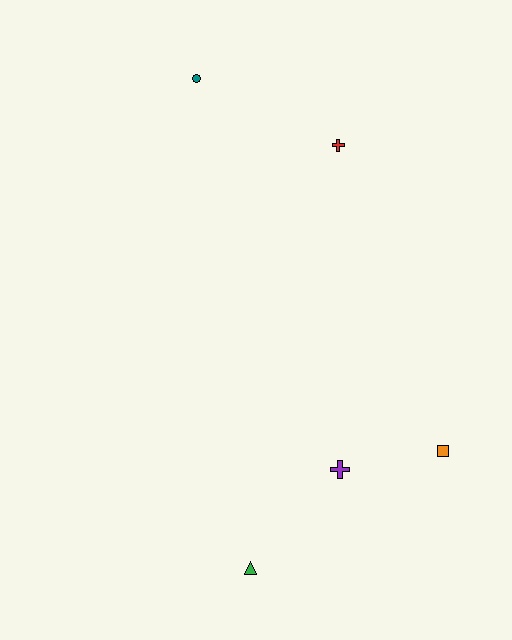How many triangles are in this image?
There is 1 triangle.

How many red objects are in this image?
There is 1 red object.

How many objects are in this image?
There are 5 objects.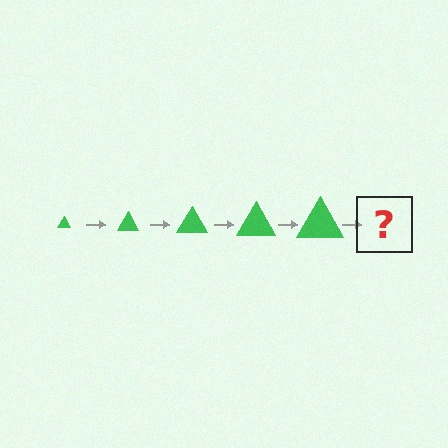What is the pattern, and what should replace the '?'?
The pattern is that the triangle gets progressively larger each step. The '?' should be a green triangle, larger than the previous one.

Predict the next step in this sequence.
The next step is a green triangle, larger than the previous one.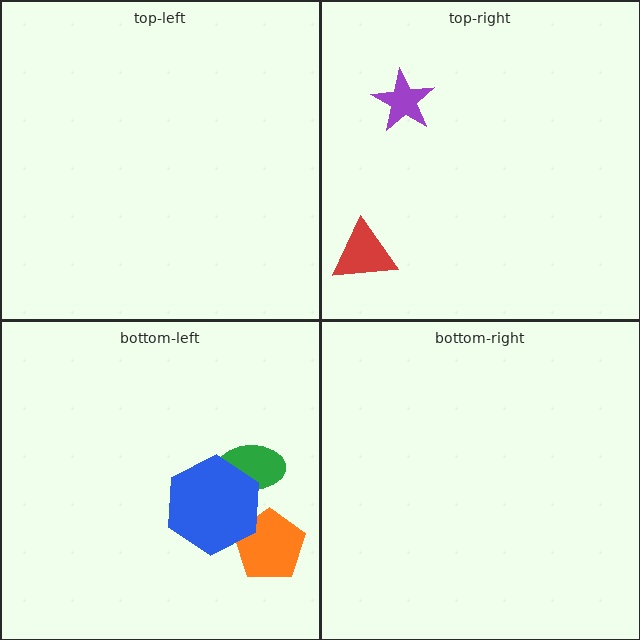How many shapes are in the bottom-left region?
3.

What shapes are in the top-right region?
The purple star, the red triangle.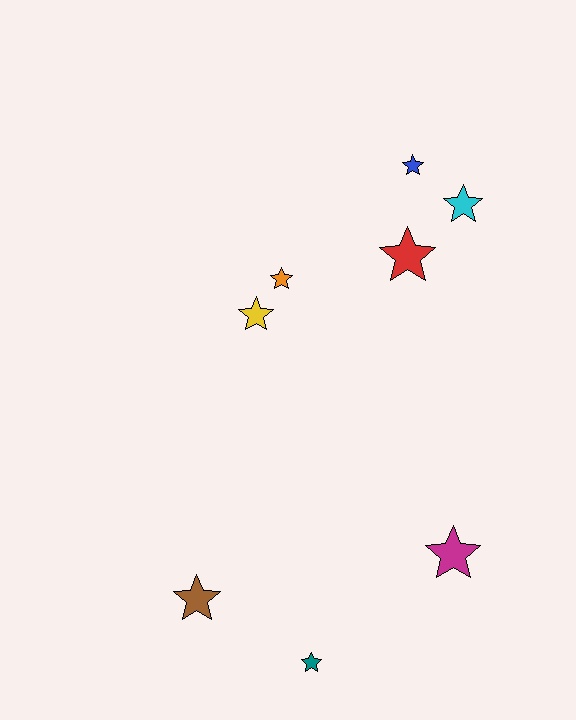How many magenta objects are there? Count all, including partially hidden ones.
There is 1 magenta object.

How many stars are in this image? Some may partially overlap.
There are 8 stars.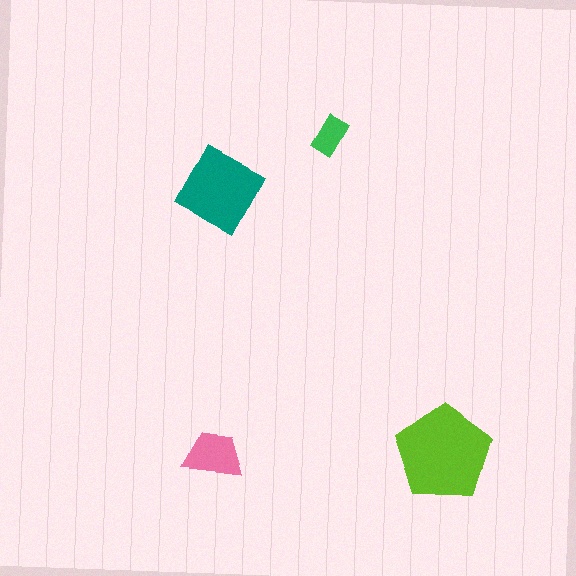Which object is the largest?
The lime pentagon.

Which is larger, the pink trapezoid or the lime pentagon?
The lime pentagon.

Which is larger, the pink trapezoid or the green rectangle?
The pink trapezoid.